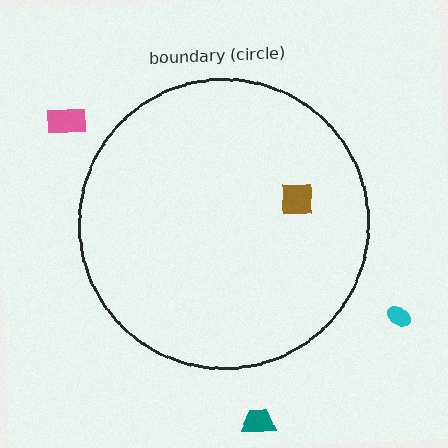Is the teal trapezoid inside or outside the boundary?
Outside.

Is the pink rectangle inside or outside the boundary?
Outside.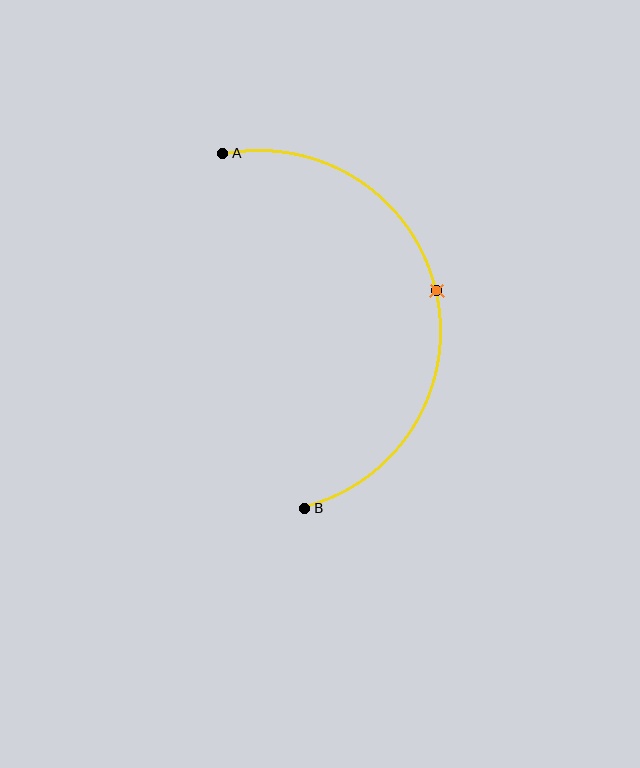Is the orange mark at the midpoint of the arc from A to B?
Yes. The orange mark lies on the arc at equal arc-length from both A and B — it is the arc midpoint.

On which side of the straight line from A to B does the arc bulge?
The arc bulges to the right of the straight line connecting A and B.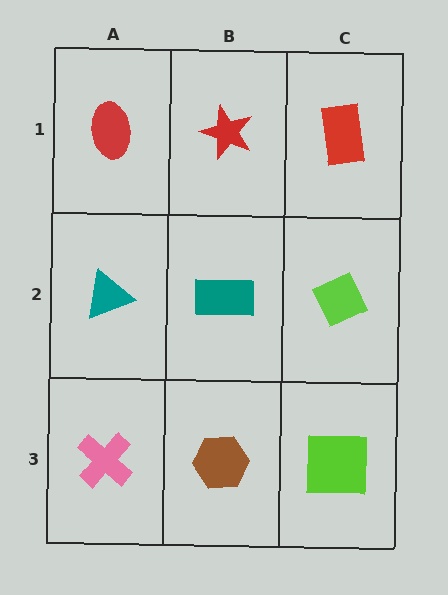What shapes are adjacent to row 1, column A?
A teal triangle (row 2, column A), a red star (row 1, column B).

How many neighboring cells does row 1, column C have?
2.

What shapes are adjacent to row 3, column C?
A lime diamond (row 2, column C), a brown hexagon (row 3, column B).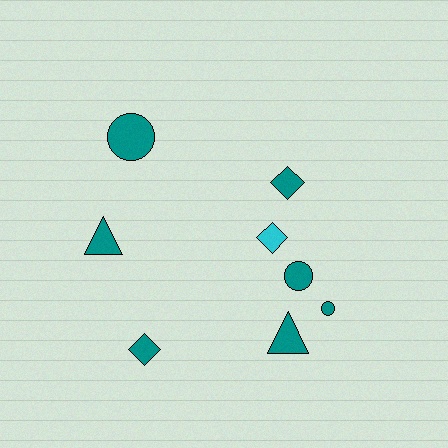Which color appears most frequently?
Teal, with 7 objects.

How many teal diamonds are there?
There are 2 teal diamonds.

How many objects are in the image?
There are 8 objects.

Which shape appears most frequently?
Circle, with 3 objects.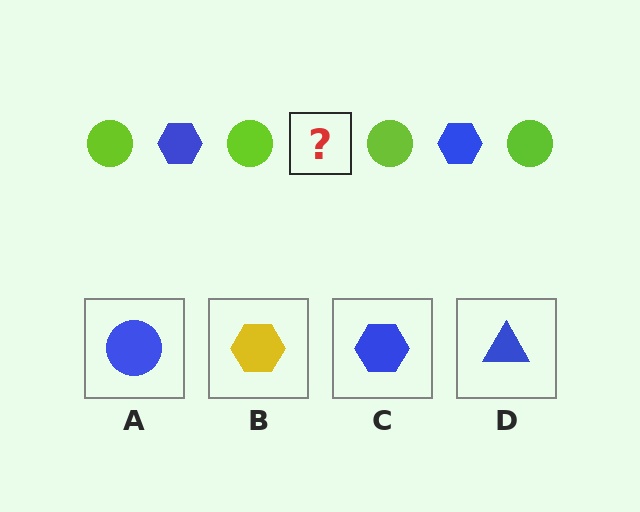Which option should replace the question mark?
Option C.